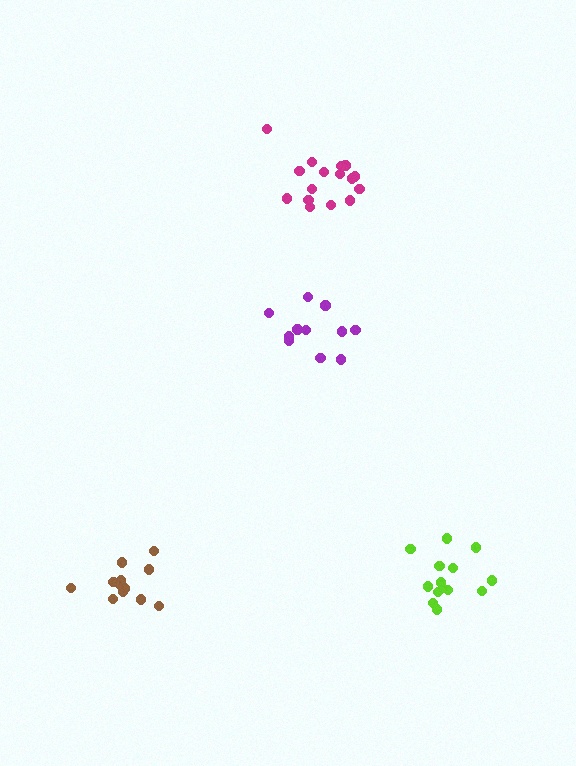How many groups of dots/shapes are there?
There are 4 groups.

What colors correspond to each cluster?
The clusters are colored: brown, purple, magenta, lime.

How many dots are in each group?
Group 1: 13 dots, Group 2: 11 dots, Group 3: 16 dots, Group 4: 15 dots (55 total).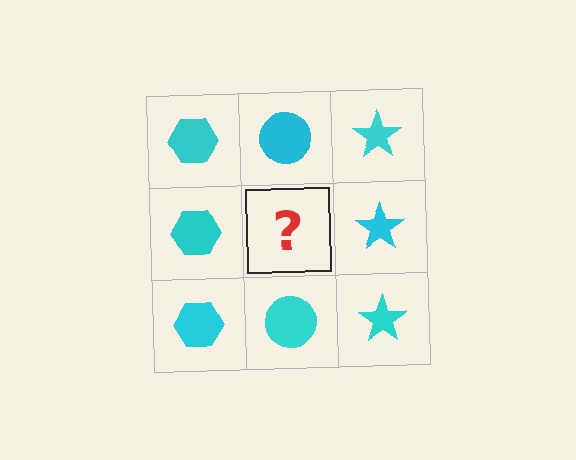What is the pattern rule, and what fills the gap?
The rule is that each column has a consistent shape. The gap should be filled with a cyan circle.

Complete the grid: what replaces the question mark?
The question mark should be replaced with a cyan circle.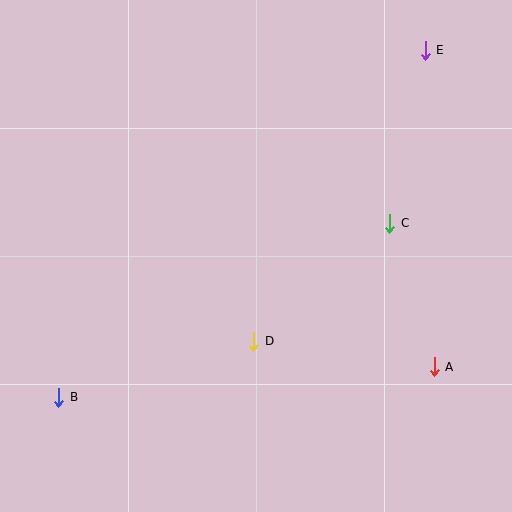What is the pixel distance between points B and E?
The distance between B and E is 505 pixels.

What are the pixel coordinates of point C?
Point C is at (390, 223).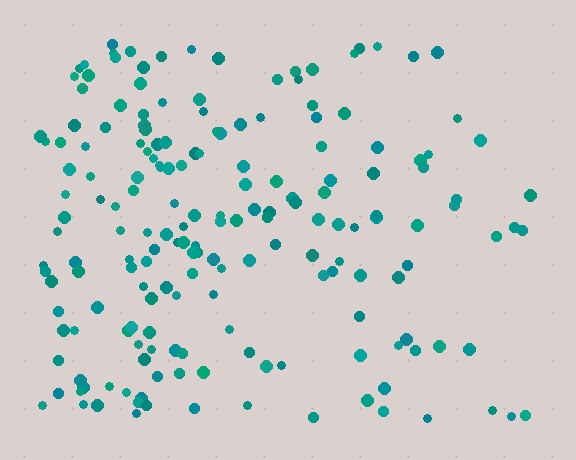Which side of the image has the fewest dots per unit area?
The right.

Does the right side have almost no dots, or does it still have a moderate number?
Still a moderate number, just noticeably fewer than the left.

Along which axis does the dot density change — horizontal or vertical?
Horizontal.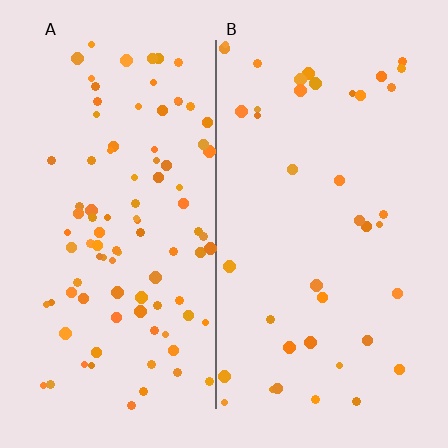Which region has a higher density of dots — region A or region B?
A (the left).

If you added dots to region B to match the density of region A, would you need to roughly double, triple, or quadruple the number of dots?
Approximately double.